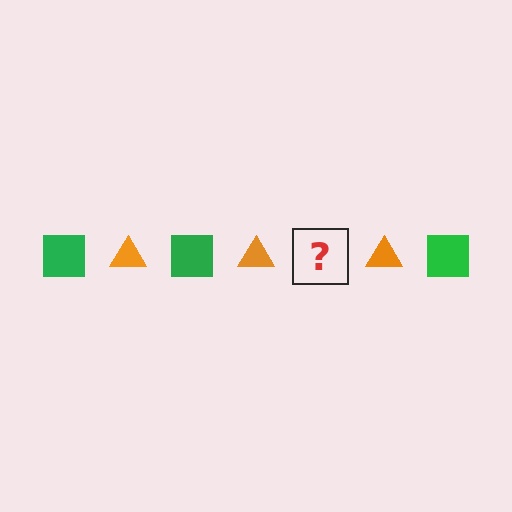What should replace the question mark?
The question mark should be replaced with a green square.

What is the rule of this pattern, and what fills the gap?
The rule is that the pattern alternates between green square and orange triangle. The gap should be filled with a green square.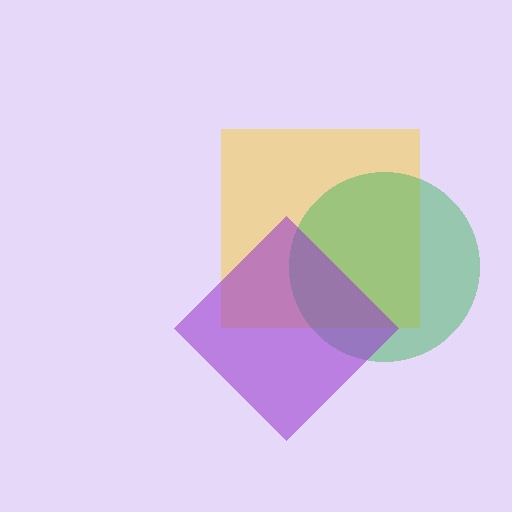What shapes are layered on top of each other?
The layered shapes are: a yellow square, a green circle, a purple diamond.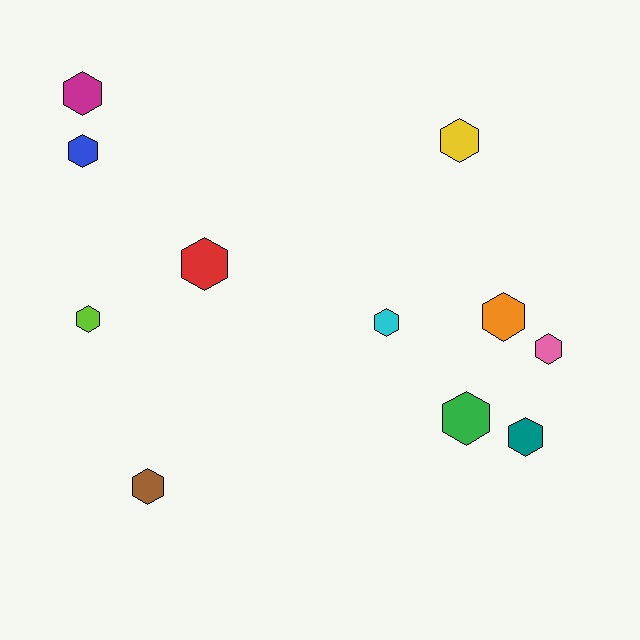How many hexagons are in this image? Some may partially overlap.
There are 11 hexagons.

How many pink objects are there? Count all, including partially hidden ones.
There is 1 pink object.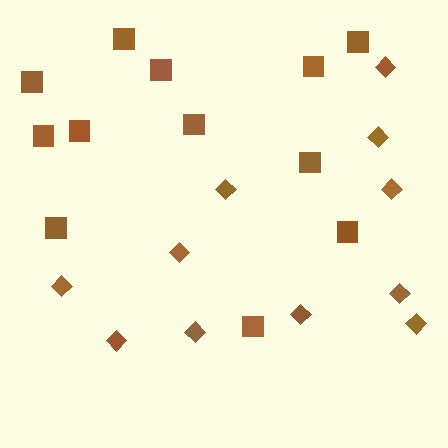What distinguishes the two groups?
There are 2 groups: one group of squares (12) and one group of diamonds (11).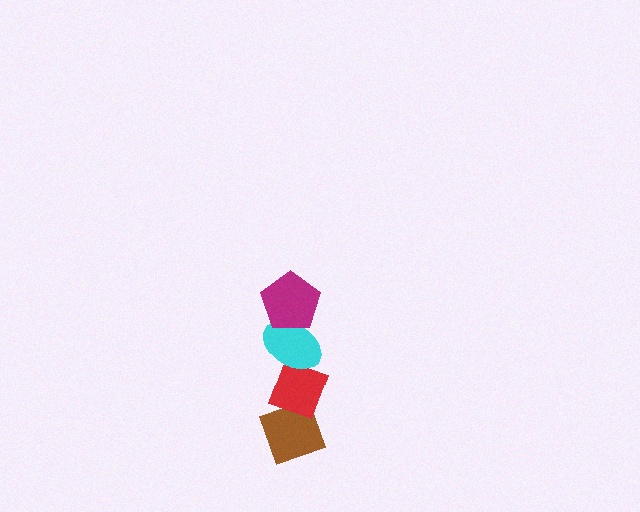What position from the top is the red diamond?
The red diamond is 3rd from the top.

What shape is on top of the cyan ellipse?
The magenta pentagon is on top of the cyan ellipse.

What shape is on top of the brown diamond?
The red diamond is on top of the brown diamond.